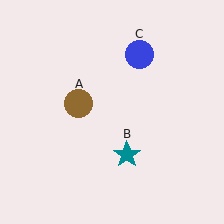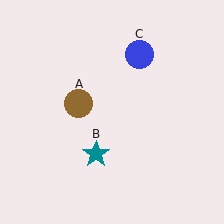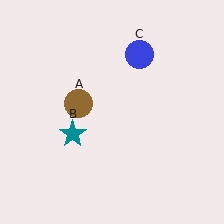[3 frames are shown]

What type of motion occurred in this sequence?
The teal star (object B) rotated clockwise around the center of the scene.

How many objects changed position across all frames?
1 object changed position: teal star (object B).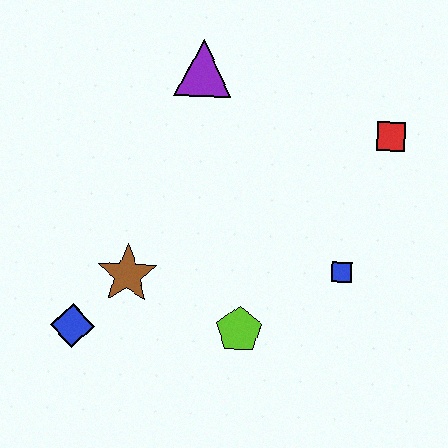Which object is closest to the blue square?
The lime pentagon is closest to the blue square.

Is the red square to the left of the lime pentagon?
No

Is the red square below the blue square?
No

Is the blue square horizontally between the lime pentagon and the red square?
Yes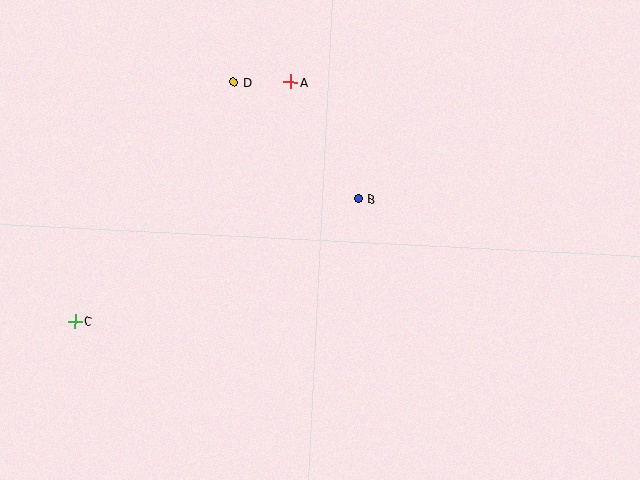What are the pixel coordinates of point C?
Point C is at (75, 321).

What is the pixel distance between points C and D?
The distance between C and D is 287 pixels.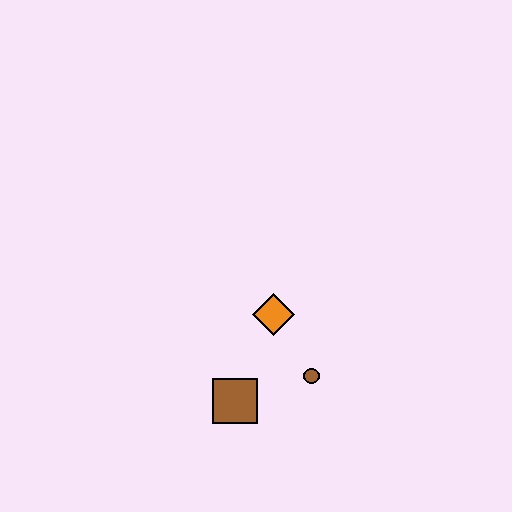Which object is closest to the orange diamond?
The brown circle is closest to the orange diamond.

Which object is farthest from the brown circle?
The brown square is farthest from the brown circle.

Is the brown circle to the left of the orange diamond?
No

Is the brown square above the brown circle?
No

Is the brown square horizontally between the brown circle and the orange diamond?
No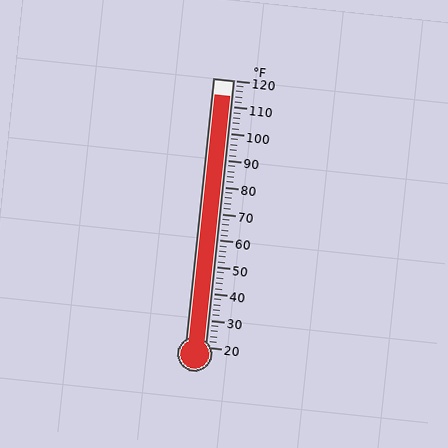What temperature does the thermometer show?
The thermometer shows approximately 114°F.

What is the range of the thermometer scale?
The thermometer scale ranges from 20°F to 120°F.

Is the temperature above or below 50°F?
The temperature is above 50°F.